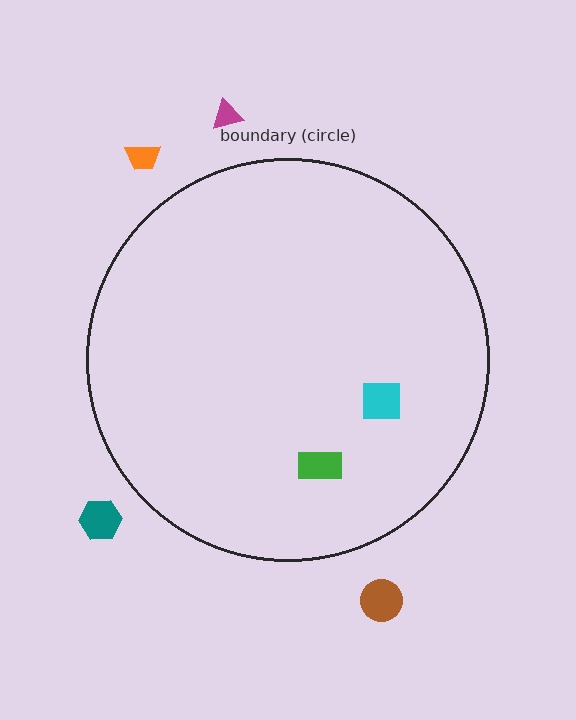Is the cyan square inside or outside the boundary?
Inside.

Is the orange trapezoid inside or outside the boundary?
Outside.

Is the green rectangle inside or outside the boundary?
Inside.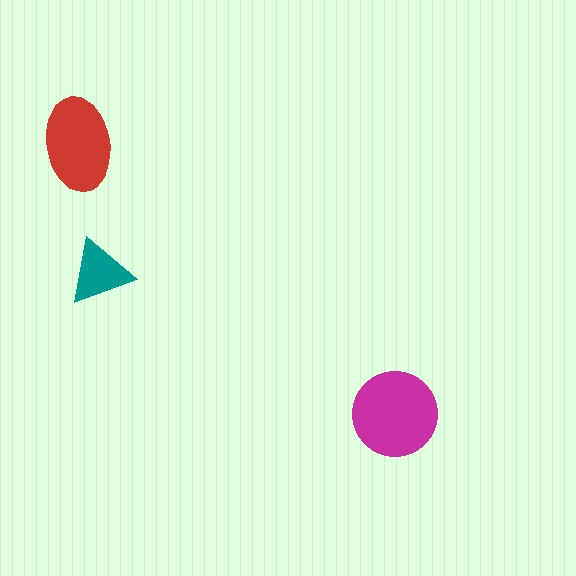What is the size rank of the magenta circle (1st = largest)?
1st.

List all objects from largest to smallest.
The magenta circle, the red ellipse, the teal triangle.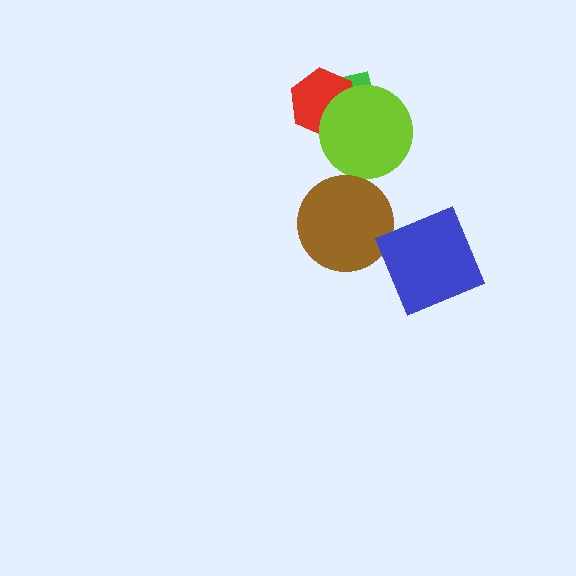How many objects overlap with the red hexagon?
2 objects overlap with the red hexagon.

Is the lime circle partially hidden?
No, no other shape covers it.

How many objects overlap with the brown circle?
0 objects overlap with the brown circle.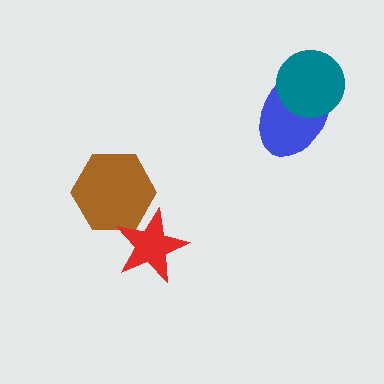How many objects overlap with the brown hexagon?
1 object overlaps with the brown hexagon.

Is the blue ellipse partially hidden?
Yes, it is partially covered by another shape.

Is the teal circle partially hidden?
No, no other shape covers it.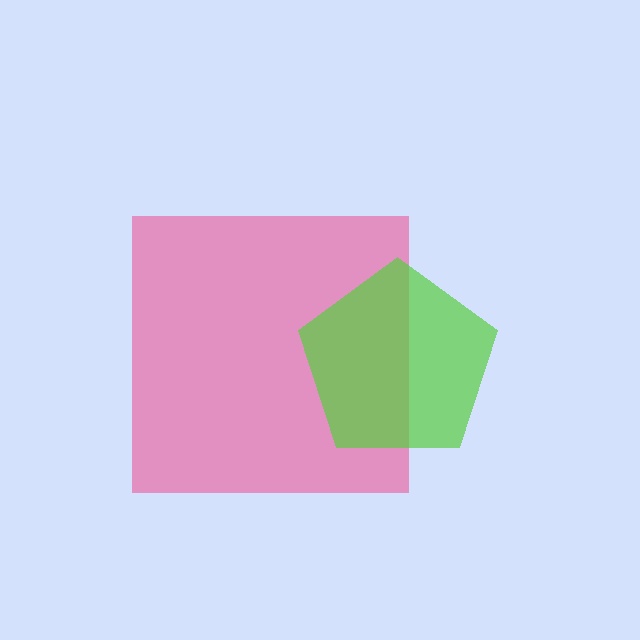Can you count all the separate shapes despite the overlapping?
Yes, there are 2 separate shapes.